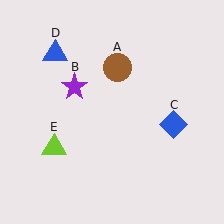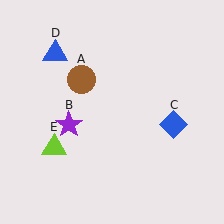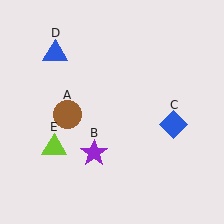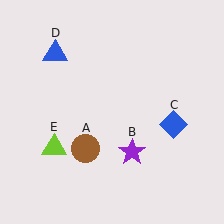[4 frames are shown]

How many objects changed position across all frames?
2 objects changed position: brown circle (object A), purple star (object B).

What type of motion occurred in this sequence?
The brown circle (object A), purple star (object B) rotated counterclockwise around the center of the scene.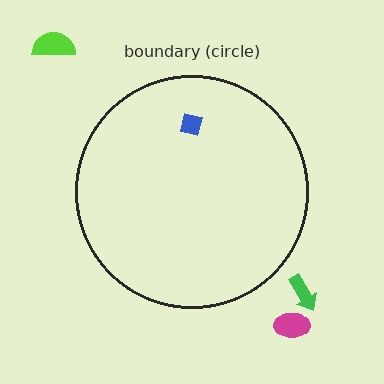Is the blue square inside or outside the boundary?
Inside.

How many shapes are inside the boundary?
1 inside, 3 outside.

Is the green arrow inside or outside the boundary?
Outside.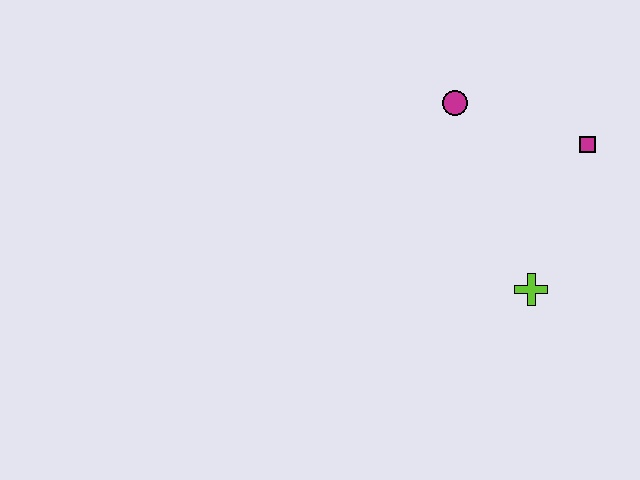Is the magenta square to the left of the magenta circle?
No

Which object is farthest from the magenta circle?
The lime cross is farthest from the magenta circle.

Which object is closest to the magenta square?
The magenta circle is closest to the magenta square.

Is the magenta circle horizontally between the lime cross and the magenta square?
No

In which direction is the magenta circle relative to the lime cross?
The magenta circle is above the lime cross.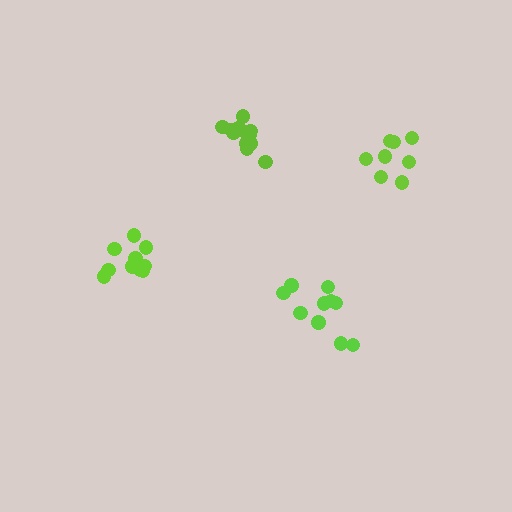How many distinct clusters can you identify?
There are 4 distinct clusters.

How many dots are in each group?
Group 1: 10 dots, Group 2: 12 dots, Group 3: 10 dots, Group 4: 8 dots (40 total).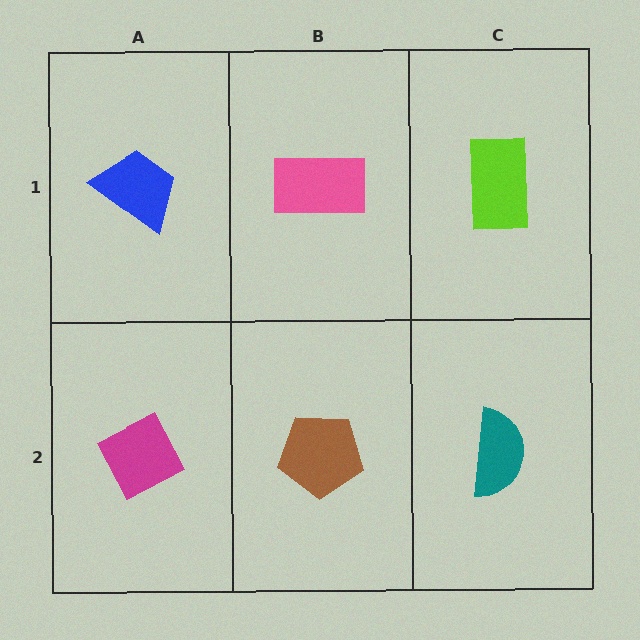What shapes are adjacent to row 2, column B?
A pink rectangle (row 1, column B), a magenta diamond (row 2, column A), a teal semicircle (row 2, column C).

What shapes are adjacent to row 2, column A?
A blue trapezoid (row 1, column A), a brown pentagon (row 2, column B).